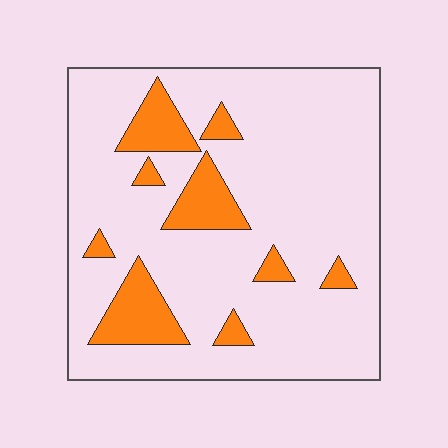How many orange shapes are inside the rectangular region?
9.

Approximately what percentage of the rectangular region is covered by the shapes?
Approximately 15%.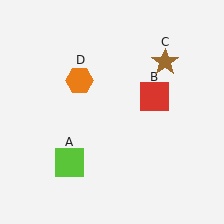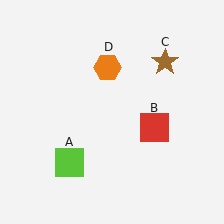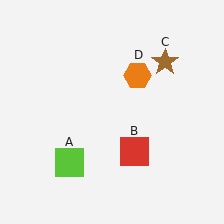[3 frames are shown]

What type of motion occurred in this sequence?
The red square (object B), orange hexagon (object D) rotated clockwise around the center of the scene.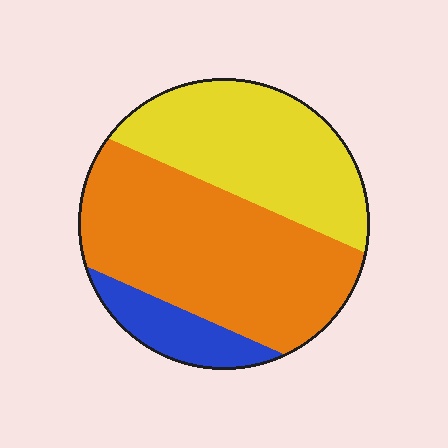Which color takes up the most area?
Orange, at roughly 50%.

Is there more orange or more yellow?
Orange.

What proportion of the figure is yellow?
Yellow covers around 35% of the figure.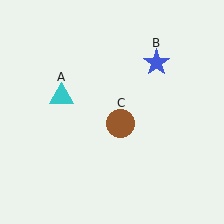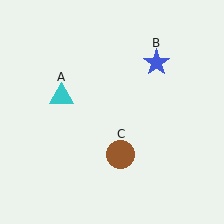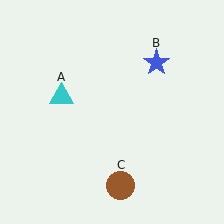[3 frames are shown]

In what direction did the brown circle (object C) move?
The brown circle (object C) moved down.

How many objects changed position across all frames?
1 object changed position: brown circle (object C).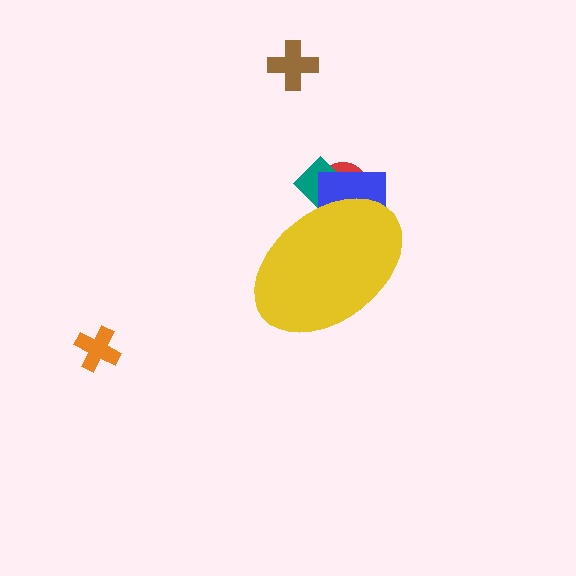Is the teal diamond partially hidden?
Yes, the teal diamond is partially hidden behind the yellow ellipse.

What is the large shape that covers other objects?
A yellow ellipse.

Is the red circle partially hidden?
Yes, the red circle is partially hidden behind the yellow ellipse.